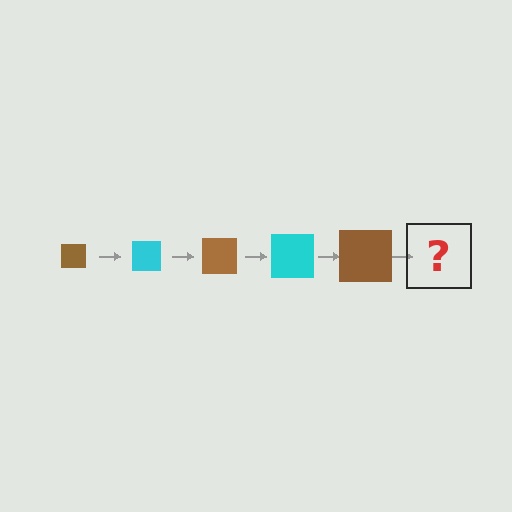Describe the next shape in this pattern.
It should be a cyan square, larger than the previous one.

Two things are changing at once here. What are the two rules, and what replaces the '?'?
The two rules are that the square grows larger each step and the color cycles through brown and cyan. The '?' should be a cyan square, larger than the previous one.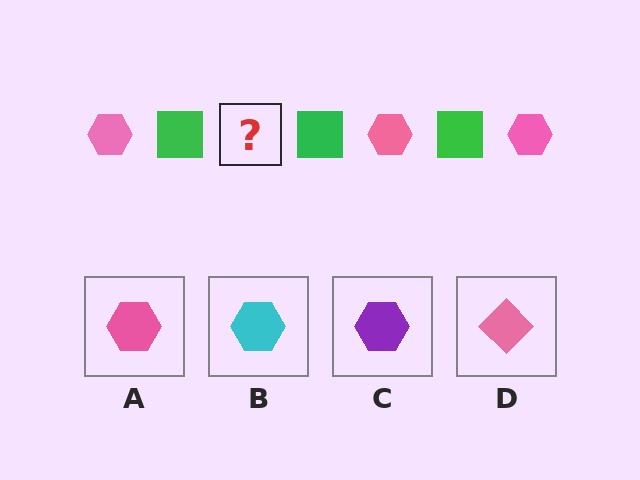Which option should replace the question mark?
Option A.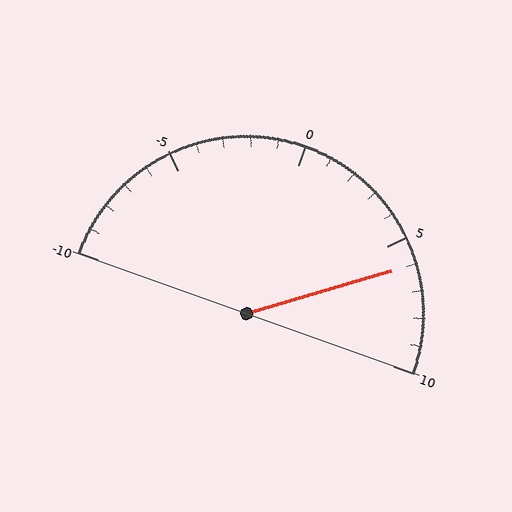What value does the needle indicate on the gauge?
The needle indicates approximately 6.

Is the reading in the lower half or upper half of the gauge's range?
The reading is in the upper half of the range (-10 to 10).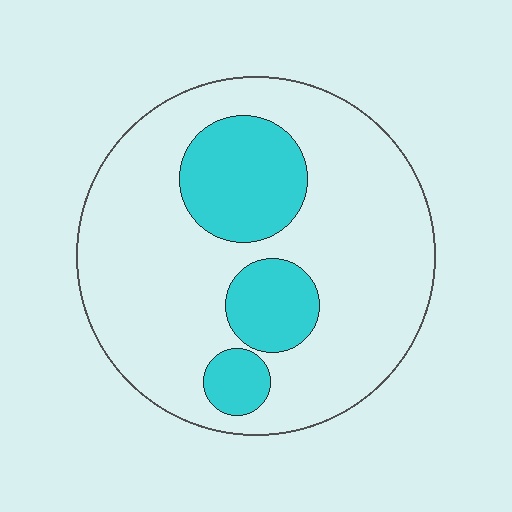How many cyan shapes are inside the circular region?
3.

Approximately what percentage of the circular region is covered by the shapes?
Approximately 25%.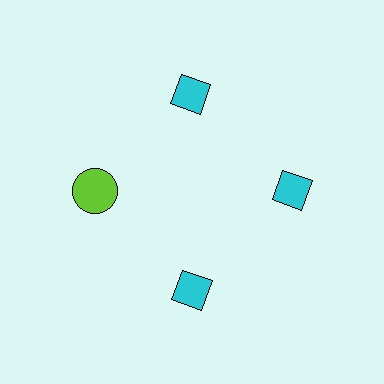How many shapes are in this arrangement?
There are 4 shapes arranged in a ring pattern.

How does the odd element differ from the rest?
It differs in both color (lime instead of cyan) and shape (circle instead of diamond).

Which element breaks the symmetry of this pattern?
The lime circle at roughly the 9 o'clock position breaks the symmetry. All other shapes are cyan diamonds.